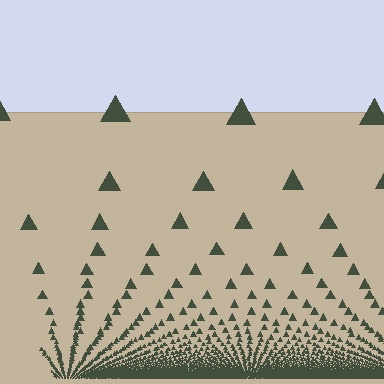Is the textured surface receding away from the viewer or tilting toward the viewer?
The surface appears to tilt toward the viewer. Texture elements get larger and sparser toward the top.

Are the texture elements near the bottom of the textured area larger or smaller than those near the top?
Smaller. The gradient is inverted — elements near the bottom are smaller and denser.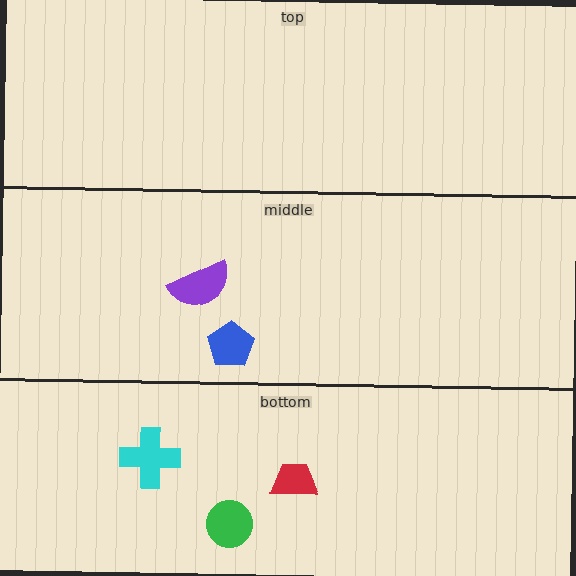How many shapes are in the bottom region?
3.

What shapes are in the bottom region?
The red trapezoid, the green circle, the cyan cross.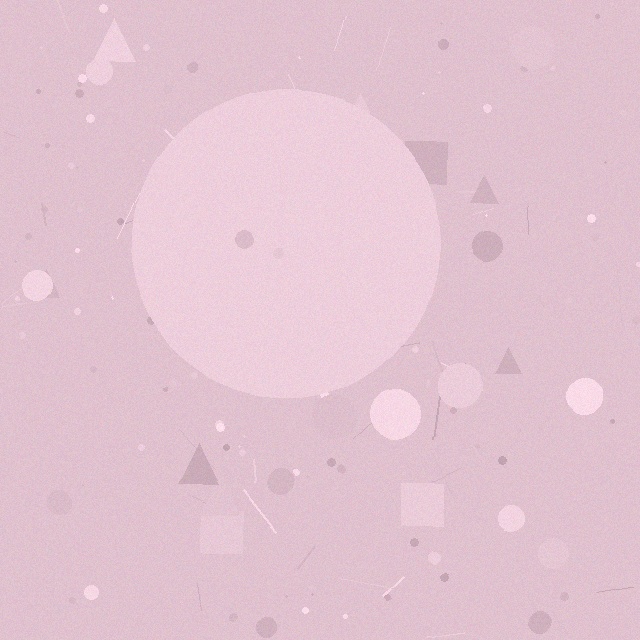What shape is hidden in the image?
A circle is hidden in the image.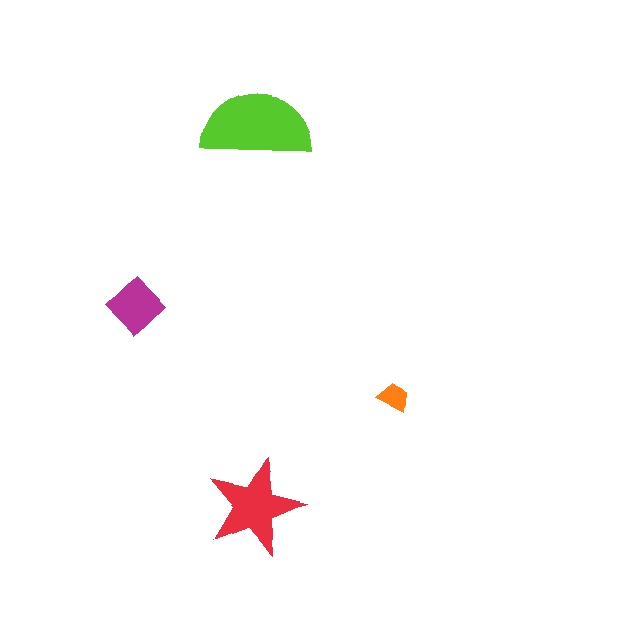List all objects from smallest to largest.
The orange trapezoid, the magenta diamond, the red star, the lime semicircle.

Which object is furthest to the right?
The orange trapezoid is rightmost.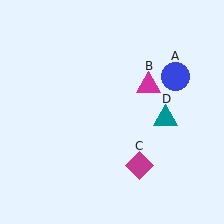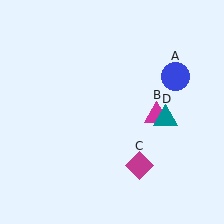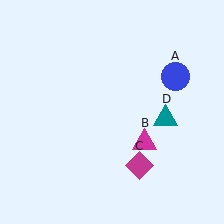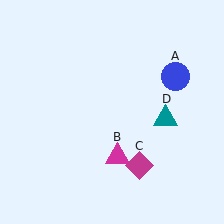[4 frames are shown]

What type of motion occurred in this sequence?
The magenta triangle (object B) rotated clockwise around the center of the scene.